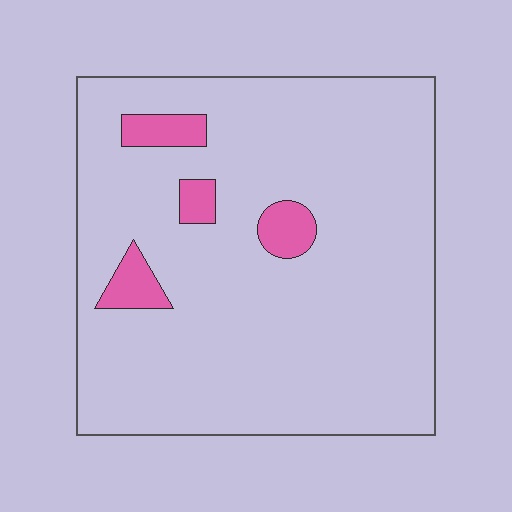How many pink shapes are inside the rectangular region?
4.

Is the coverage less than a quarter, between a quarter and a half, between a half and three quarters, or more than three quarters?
Less than a quarter.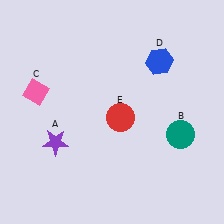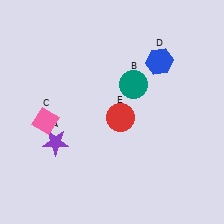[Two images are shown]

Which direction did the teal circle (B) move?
The teal circle (B) moved up.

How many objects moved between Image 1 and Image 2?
2 objects moved between the two images.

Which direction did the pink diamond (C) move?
The pink diamond (C) moved down.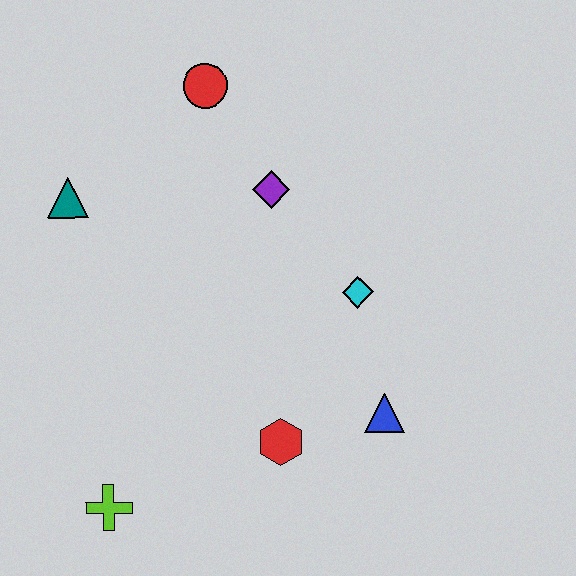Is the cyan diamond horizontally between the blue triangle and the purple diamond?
Yes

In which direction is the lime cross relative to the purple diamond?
The lime cross is below the purple diamond.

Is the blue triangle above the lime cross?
Yes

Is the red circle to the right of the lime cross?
Yes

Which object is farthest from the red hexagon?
The red circle is farthest from the red hexagon.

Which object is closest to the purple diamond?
The red circle is closest to the purple diamond.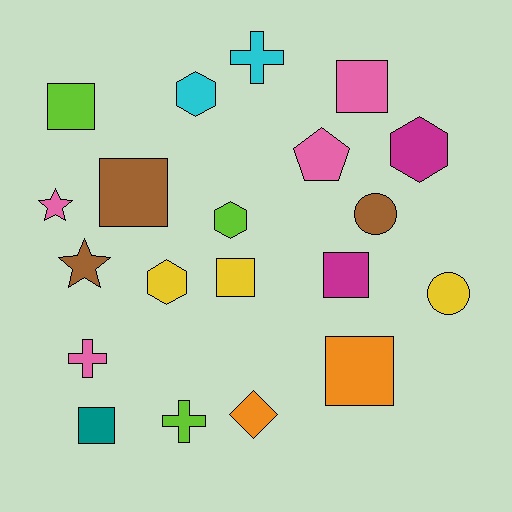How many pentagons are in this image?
There is 1 pentagon.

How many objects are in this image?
There are 20 objects.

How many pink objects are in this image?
There are 4 pink objects.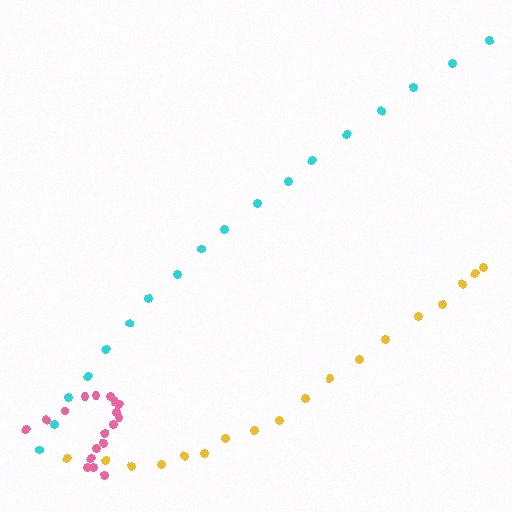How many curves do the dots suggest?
There are 3 distinct paths.